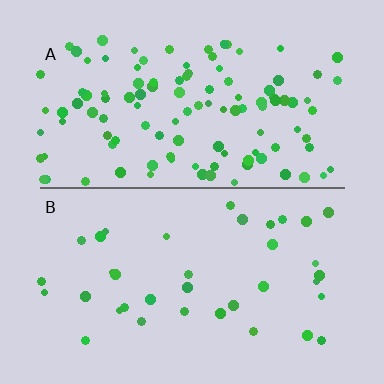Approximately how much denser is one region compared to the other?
Approximately 3.1× — region A over region B.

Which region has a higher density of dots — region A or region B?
A (the top).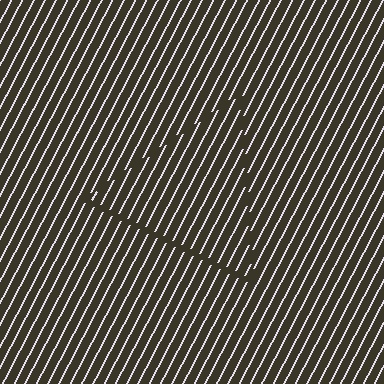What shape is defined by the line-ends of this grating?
An illusory triangle. The interior of the shape contains the same grating, shifted by half a period — the contour is defined by the phase discontinuity where line-ends from the inner and outer gratings abut.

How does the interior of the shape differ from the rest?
The interior of the shape contains the same grating, shifted by half a period — the contour is defined by the phase discontinuity where line-ends from the inner and outer gratings abut.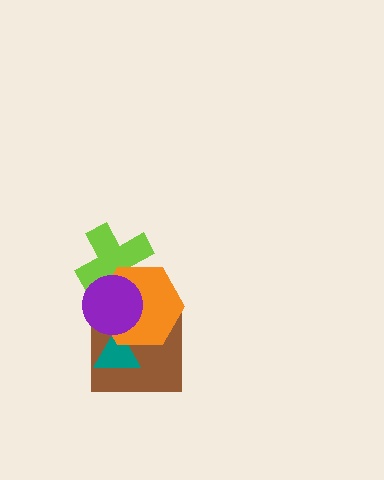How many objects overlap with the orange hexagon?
4 objects overlap with the orange hexagon.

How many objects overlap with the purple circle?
4 objects overlap with the purple circle.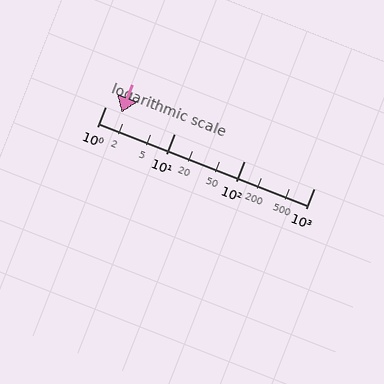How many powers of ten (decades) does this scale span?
The scale spans 3 decades, from 1 to 1000.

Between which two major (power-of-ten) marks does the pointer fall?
The pointer is between 1 and 10.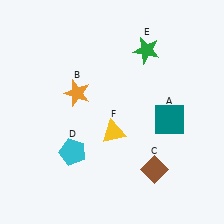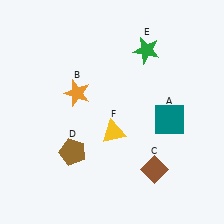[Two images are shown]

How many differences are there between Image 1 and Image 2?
There is 1 difference between the two images.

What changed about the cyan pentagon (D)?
In Image 1, D is cyan. In Image 2, it changed to brown.